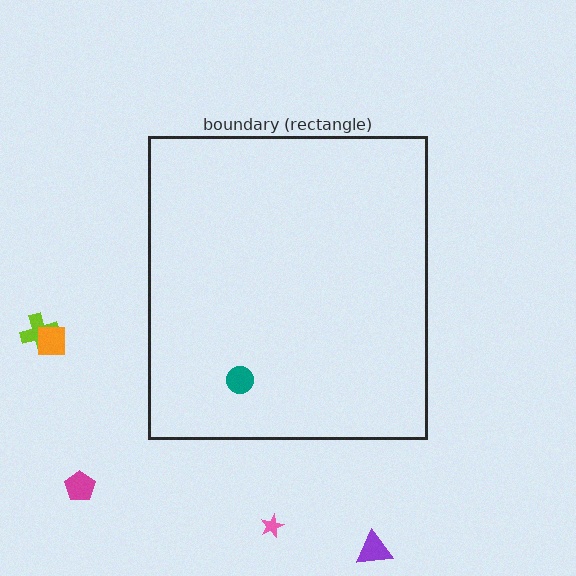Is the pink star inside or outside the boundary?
Outside.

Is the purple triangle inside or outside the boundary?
Outside.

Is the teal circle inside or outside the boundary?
Inside.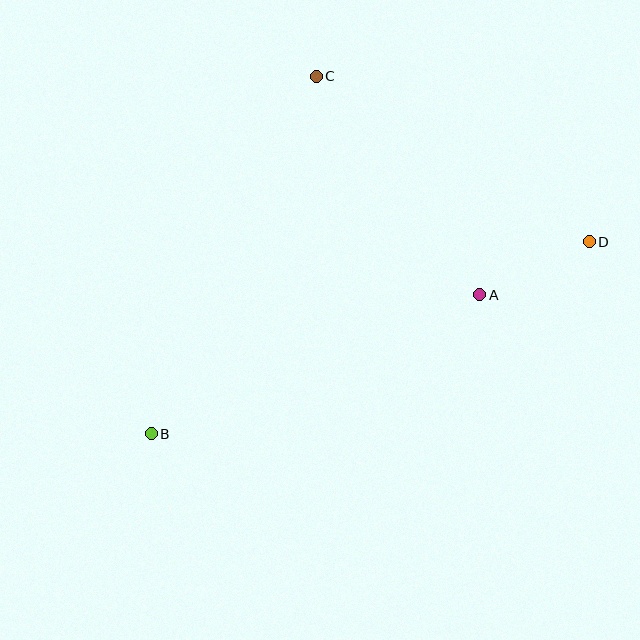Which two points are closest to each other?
Points A and D are closest to each other.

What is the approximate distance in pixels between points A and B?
The distance between A and B is approximately 357 pixels.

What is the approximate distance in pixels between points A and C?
The distance between A and C is approximately 273 pixels.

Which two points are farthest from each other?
Points B and D are farthest from each other.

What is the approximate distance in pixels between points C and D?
The distance between C and D is approximately 320 pixels.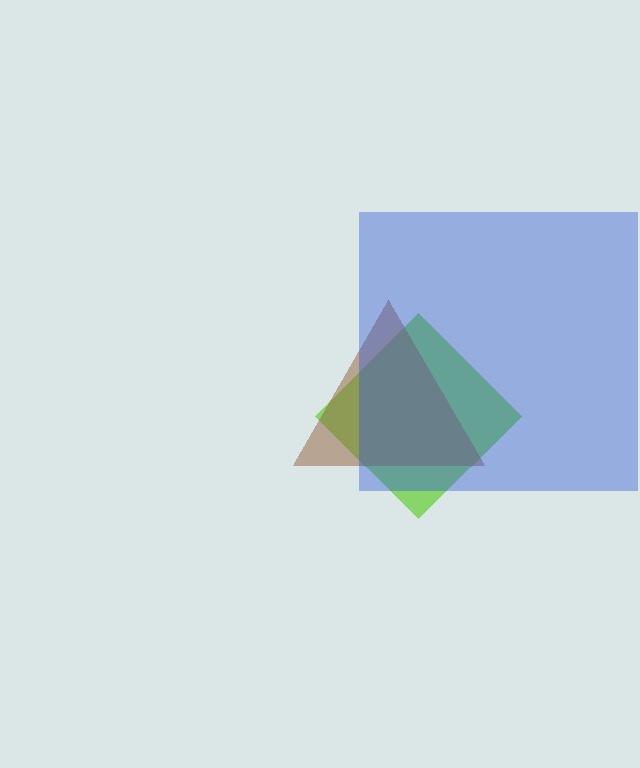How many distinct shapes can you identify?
There are 3 distinct shapes: a lime diamond, a brown triangle, a blue square.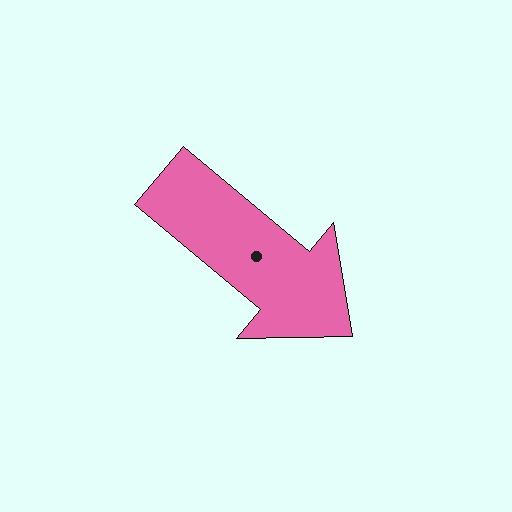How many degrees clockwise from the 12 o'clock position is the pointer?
Approximately 130 degrees.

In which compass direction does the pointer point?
Southeast.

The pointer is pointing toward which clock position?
Roughly 4 o'clock.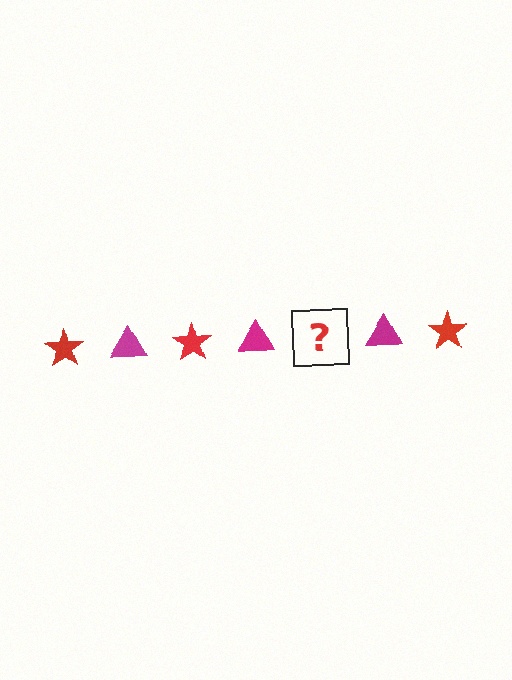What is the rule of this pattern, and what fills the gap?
The rule is that the pattern alternates between red star and magenta triangle. The gap should be filled with a red star.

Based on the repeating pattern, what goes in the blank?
The blank should be a red star.